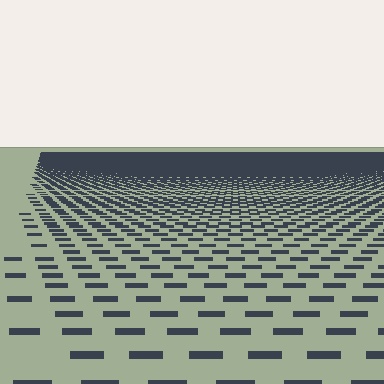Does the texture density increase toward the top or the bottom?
Density increases toward the top.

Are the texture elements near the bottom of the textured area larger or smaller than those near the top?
Larger. Near the bottom, elements are closer to the viewer and appear at a bigger on-screen size.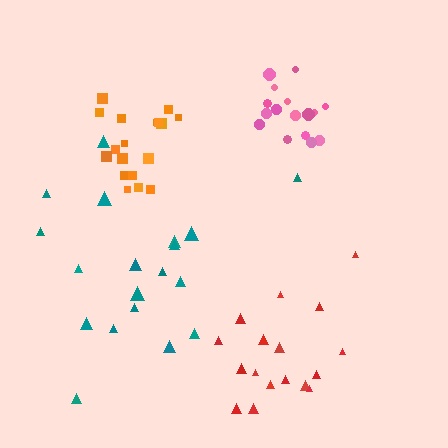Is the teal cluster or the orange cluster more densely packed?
Orange.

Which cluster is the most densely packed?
Pink.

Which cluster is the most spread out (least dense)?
Teal.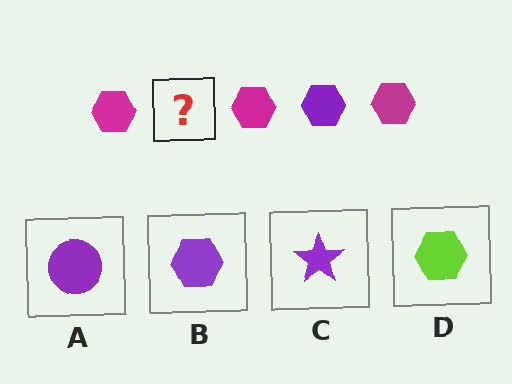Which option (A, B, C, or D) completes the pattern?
B.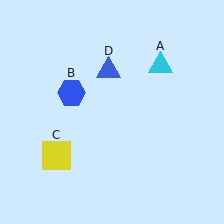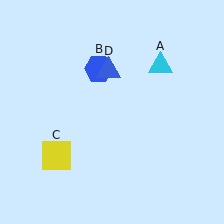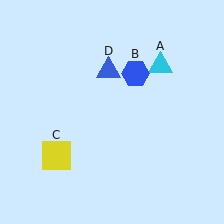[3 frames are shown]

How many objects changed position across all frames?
1 object changed position: blue hexagon (object B).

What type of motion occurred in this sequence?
The blue hexagon (object B) rotated clockwise around the center of the scene.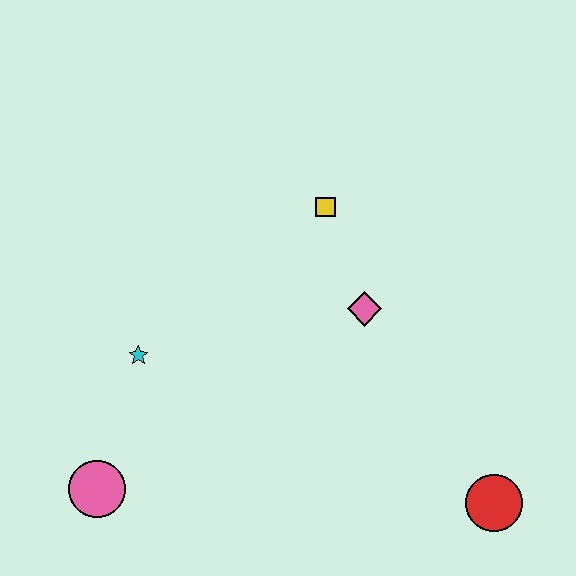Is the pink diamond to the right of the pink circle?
Yes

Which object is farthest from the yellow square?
The pink circle is farthest from the yellow square.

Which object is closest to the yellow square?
The pink diamond is closest to the yellow square.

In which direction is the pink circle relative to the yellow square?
The pink circle is below the yellow square.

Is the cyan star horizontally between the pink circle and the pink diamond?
Yes